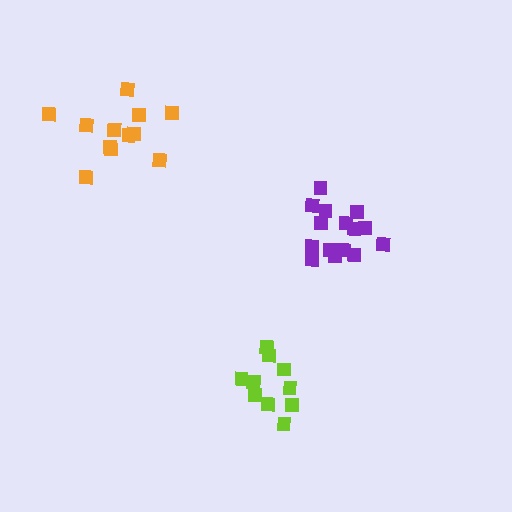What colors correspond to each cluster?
The clusters are colored: orange, lime, purple.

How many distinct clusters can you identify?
There are 3 distinct clusters.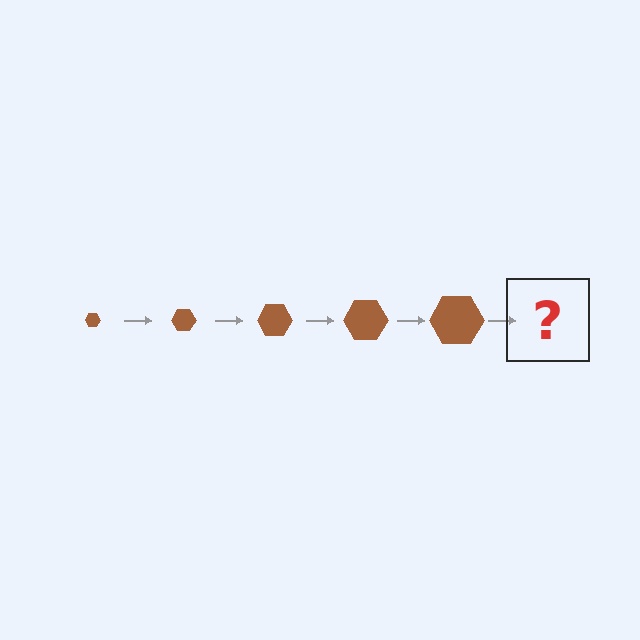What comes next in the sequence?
The next element should be a brown hexagon, larger than the previous one.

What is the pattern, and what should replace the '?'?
The pattern is that the hexagon gets progressively larger each step. The '?' should be a brown hexagon, larger than the previous one.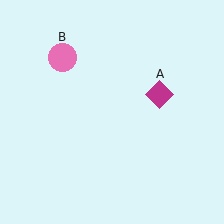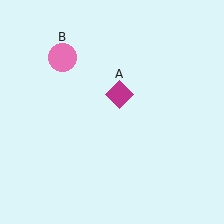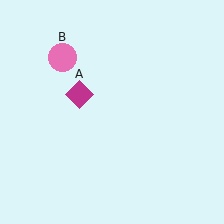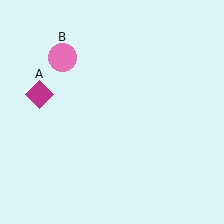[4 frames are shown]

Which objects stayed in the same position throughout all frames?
Pink circle (object B) remained stationary.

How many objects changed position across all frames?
1 object changed position: magenta diamond (object A).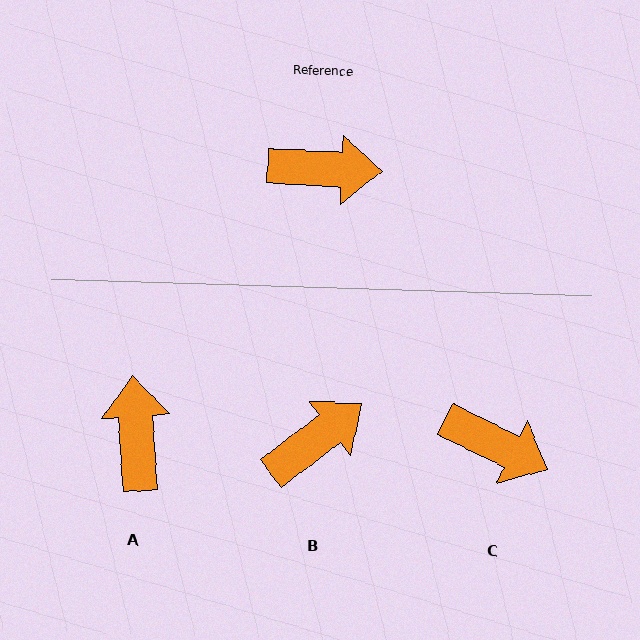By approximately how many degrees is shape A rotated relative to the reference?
Approximately 97 degrees counter-clockwise.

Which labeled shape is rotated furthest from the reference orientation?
A, about 97 degrees away.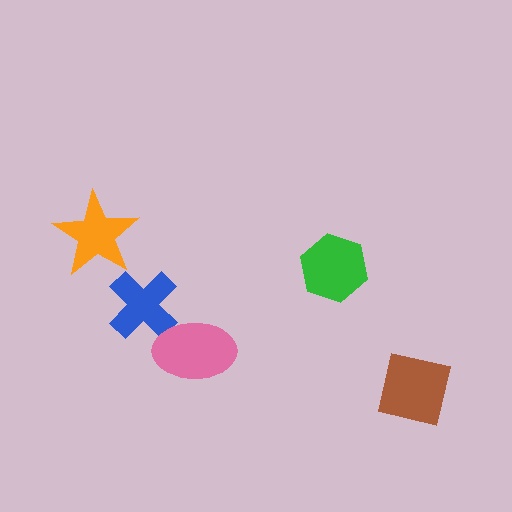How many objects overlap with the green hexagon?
0 objects overlap with the green hexagon.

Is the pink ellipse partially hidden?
No, no other shape covers it.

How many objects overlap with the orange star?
0 objects overlap with the orange star.